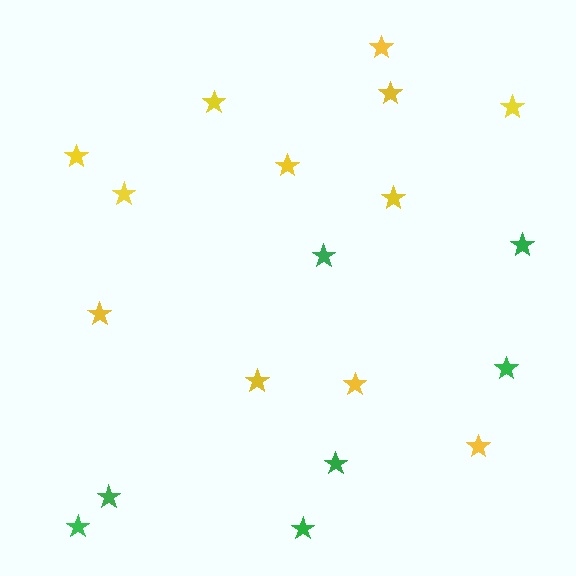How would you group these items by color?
There are 2 groups: one group of green stars (7) and one group of yellow stars (12).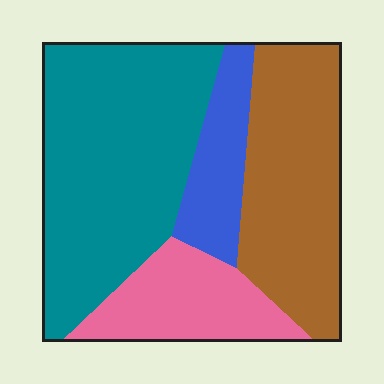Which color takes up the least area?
Blue, at roughly 10%.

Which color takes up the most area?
Teal, at roughly 45%.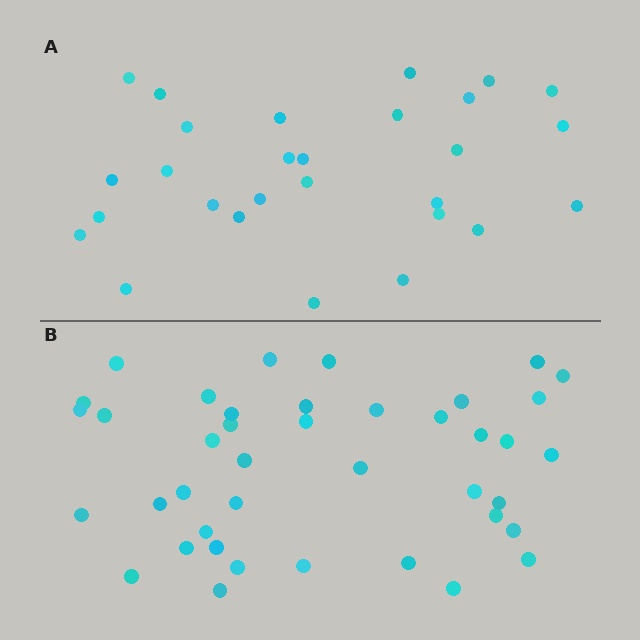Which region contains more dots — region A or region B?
Region B (the bottom region) has more dots.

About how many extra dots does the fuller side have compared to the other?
Region B has approximately 15 more dots than region A.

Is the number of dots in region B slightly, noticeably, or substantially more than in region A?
Region B has substantially more. The ratio is roughly 1.5 to 1.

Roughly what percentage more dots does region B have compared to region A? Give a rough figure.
About 45% more.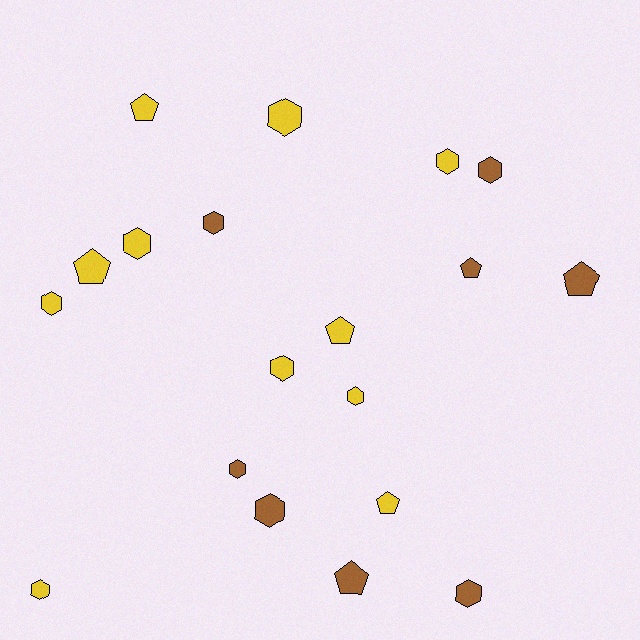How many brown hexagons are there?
There are 5 brown hexagons.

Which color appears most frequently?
Yellow, with 11 objects.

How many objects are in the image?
There are 19 objects.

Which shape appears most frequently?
Hexagon, with 12 objects.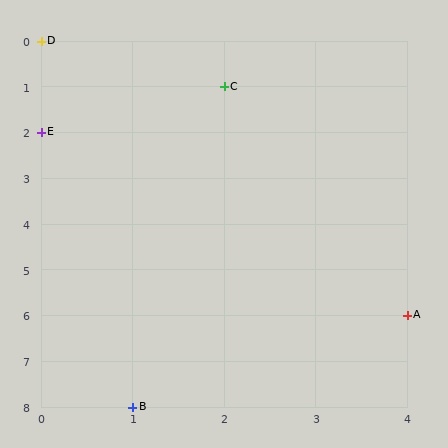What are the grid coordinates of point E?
Point E is at grid coordinates (0, 2).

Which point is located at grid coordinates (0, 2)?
Point E is at (0, 2).